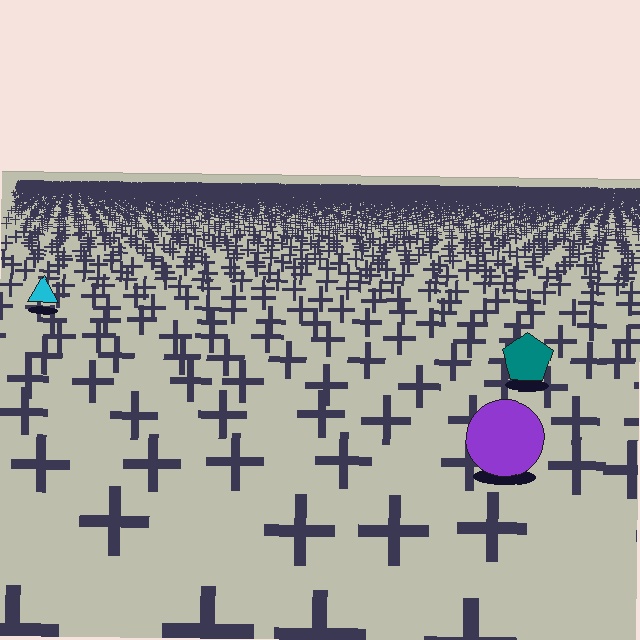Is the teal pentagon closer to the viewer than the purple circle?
No. The purple circle is closer — you can tell from the texture gradient: the ground texture is coarser near it.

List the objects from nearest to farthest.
From nearest to farthest: the purple circle, the teal pentagon, the cyan triangle.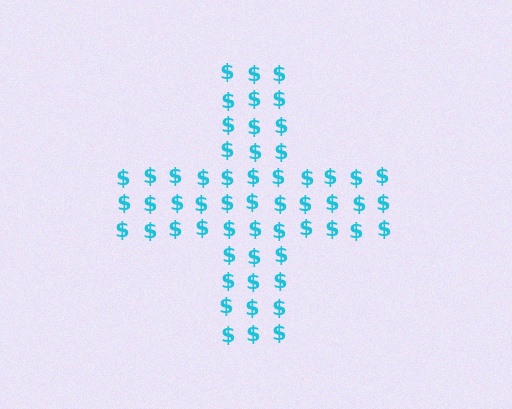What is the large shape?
The large shape is a cross.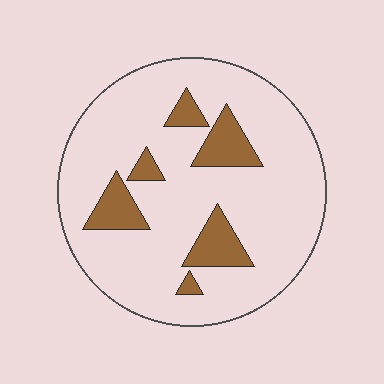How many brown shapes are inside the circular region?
6.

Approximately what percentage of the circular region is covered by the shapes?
Approximately 15%.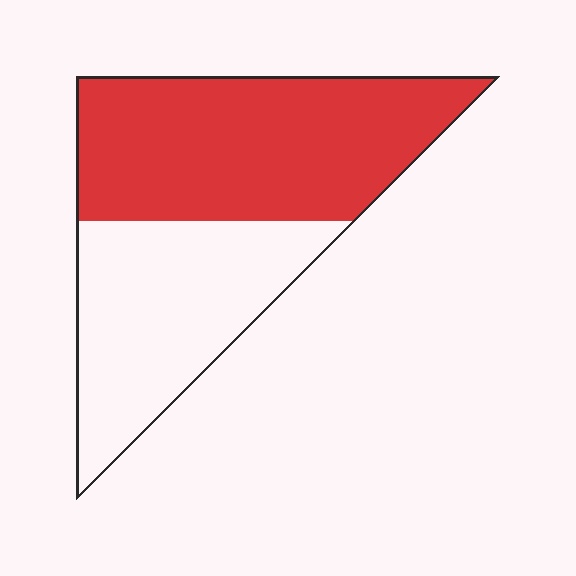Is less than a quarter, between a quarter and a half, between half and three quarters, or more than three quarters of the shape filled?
Between half and three quarters.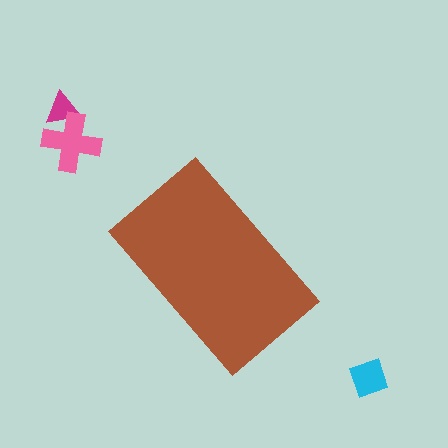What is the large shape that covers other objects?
A brown rectangle.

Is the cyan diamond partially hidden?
No, the cyan diamond is fully visible.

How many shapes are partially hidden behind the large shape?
0 shapes are partially hidden.